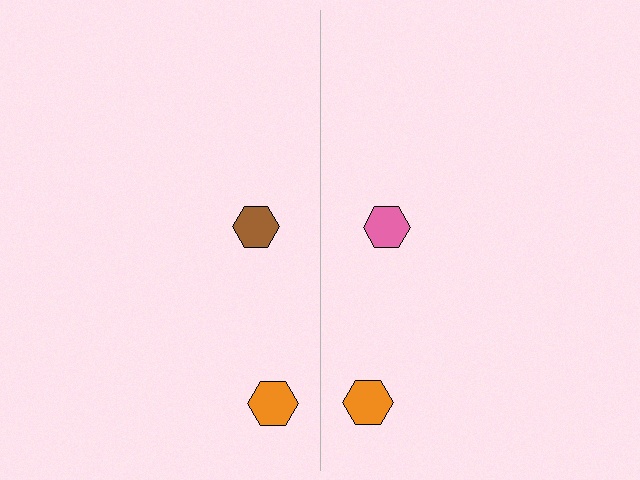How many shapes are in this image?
There are 4 shapes in this image.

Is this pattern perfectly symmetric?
No, the pattern is not perfectly symmetric. The pink hexagon on the right side breaks the symmetry — its mirror counterpart is brown.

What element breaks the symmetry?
The pink hexagon on the right side breaks the symmetry — its mirror counterpart is brown.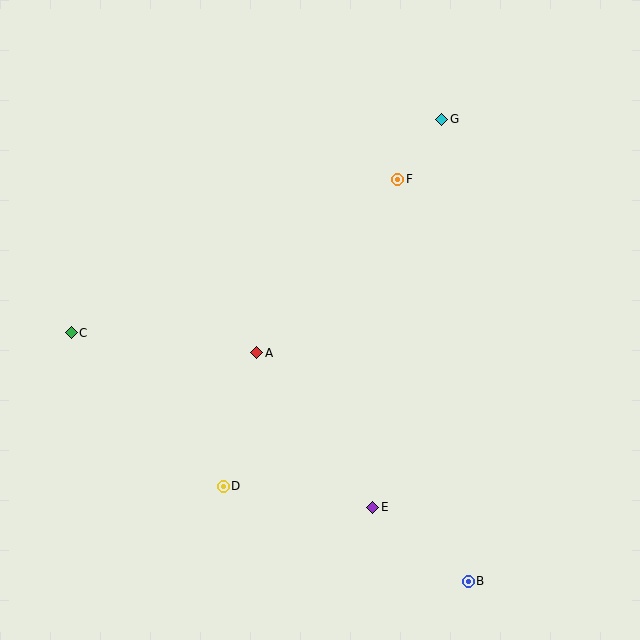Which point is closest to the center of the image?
Point A at (257, 353) is closest to the center.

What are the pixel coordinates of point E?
Point E is at (373, 507).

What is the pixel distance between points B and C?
The distance between B and C is 468 pixels.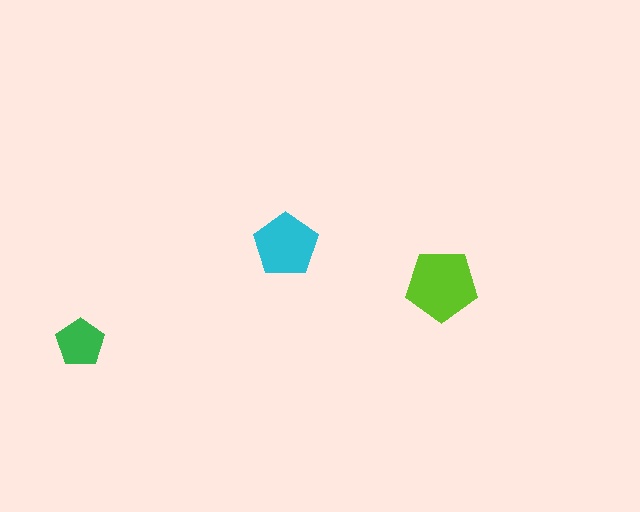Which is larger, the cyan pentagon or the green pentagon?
The cyan one.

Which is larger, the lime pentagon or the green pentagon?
The lime one.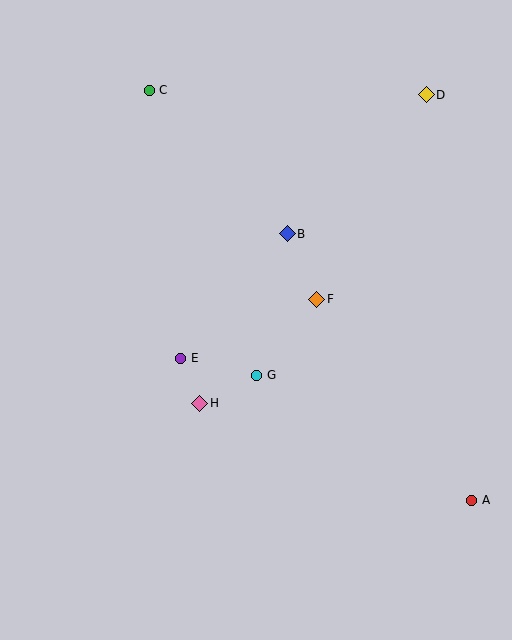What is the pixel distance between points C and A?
The distance between C and A is 522 pixels.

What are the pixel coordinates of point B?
Point B is at (287, 234).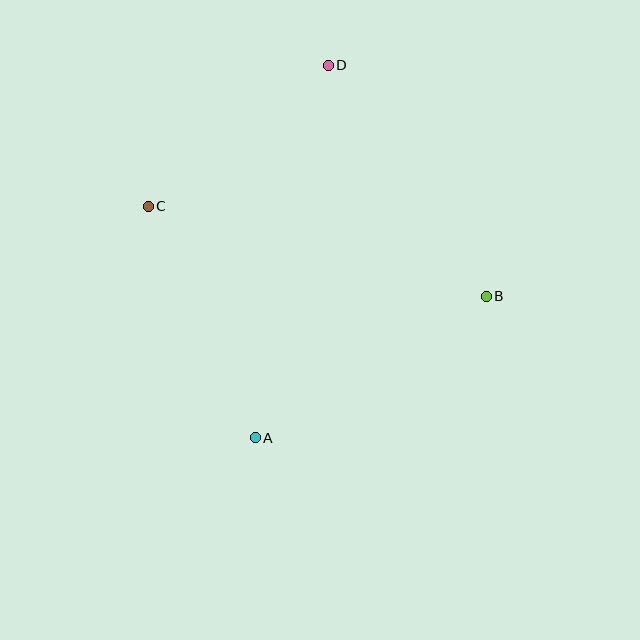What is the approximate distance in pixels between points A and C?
The distance between A and C is approximately 255 pixels.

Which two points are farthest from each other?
Points A and D are farthest from each other.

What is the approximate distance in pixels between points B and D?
The distance between B and D is approximately 280 pixels.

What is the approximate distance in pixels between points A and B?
The distance between A and B is approximately 271 pixels.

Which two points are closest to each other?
Points C and D are closest to each other.